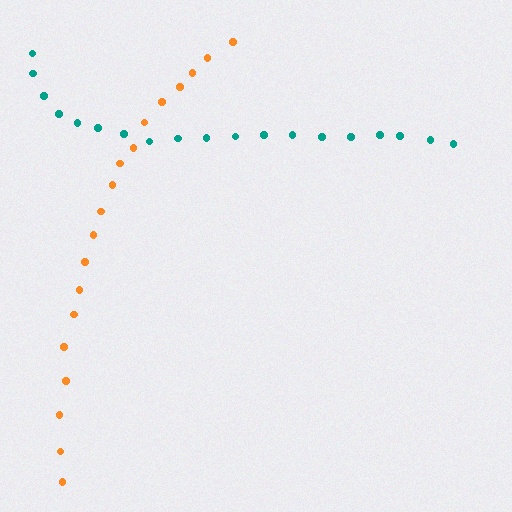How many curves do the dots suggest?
There are 2 distinct paths.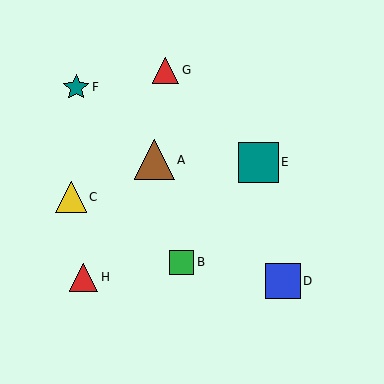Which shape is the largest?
The teal square (labeled E) is the largest.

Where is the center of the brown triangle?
The center of the brown triangle is at (155, 160).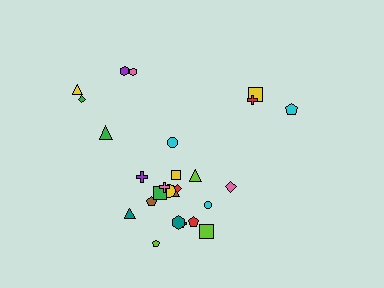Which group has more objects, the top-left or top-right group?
The top-left group.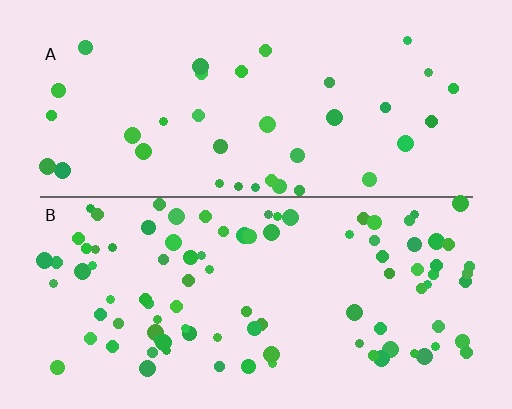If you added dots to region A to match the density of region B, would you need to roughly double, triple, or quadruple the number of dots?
Approximately triple.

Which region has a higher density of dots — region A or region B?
B (the bottom).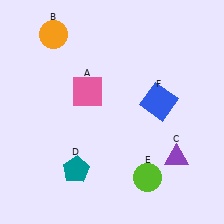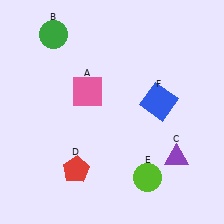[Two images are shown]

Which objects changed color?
B changed from orange to green. D changed from teal to red.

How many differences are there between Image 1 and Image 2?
There are 2 differences between the two images.